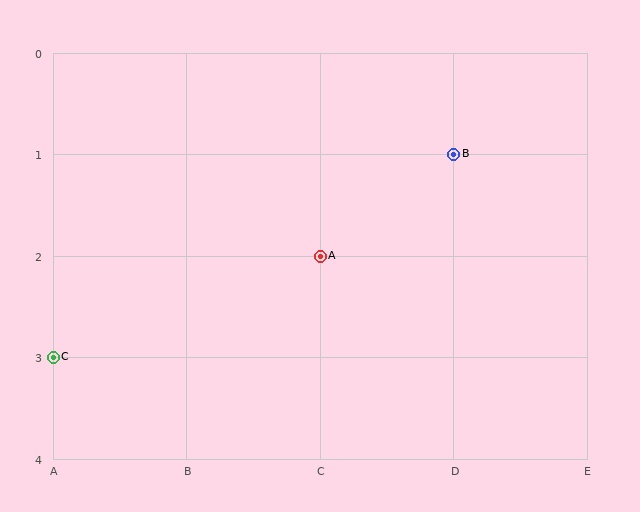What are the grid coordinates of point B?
Point B is at grid coordinates (D, 1).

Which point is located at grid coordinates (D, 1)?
Point B is at (D, 1).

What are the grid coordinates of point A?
Point A is at grid coordinates (C, 2).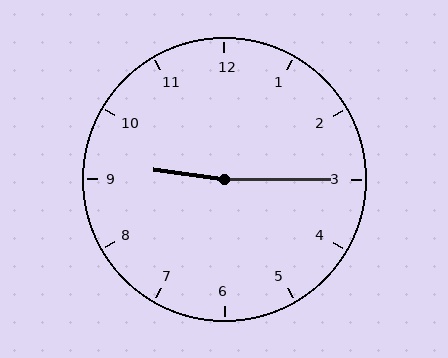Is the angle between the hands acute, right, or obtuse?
It is obtuse.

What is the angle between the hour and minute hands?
Approximately 172 degrees.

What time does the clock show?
9:15.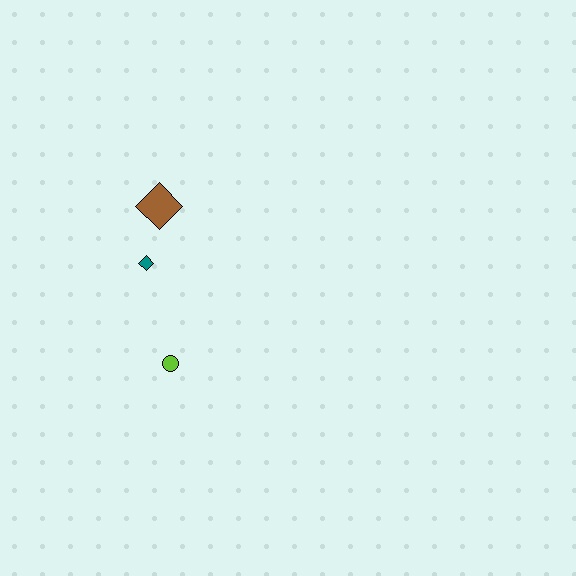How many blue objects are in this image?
There are no blue objects.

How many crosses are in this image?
There are no crosses.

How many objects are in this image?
There are 3 objects.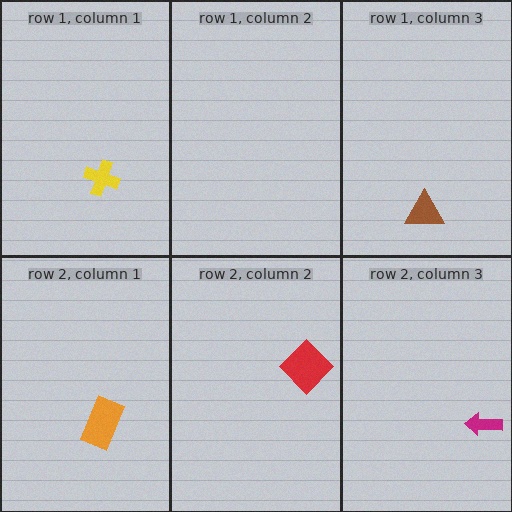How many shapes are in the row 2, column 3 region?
1.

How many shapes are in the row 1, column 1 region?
1.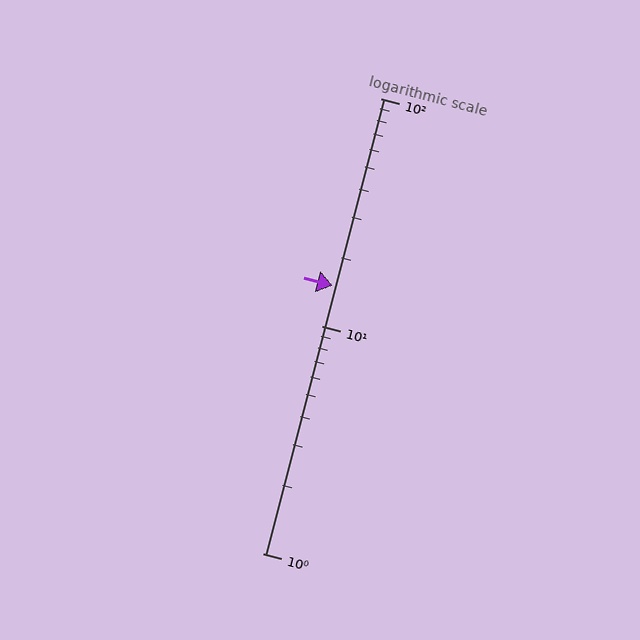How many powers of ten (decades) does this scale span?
The scale spans 2 decades, from 1 to 100.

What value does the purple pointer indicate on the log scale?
The pointer indicates approximately 15.